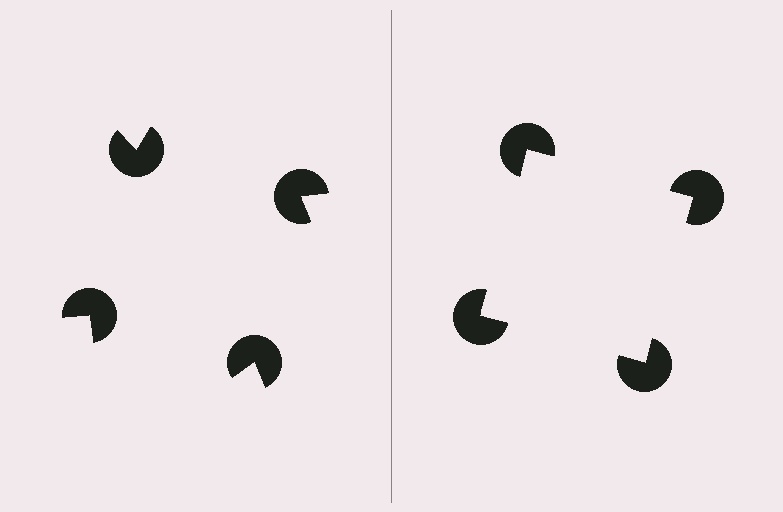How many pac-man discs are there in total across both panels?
8 — 4 on each side.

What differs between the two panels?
The pac-man discs are positioned identically on both sides; only the wedge orientations differ. On the right they align to a square; on the left they are misaligned.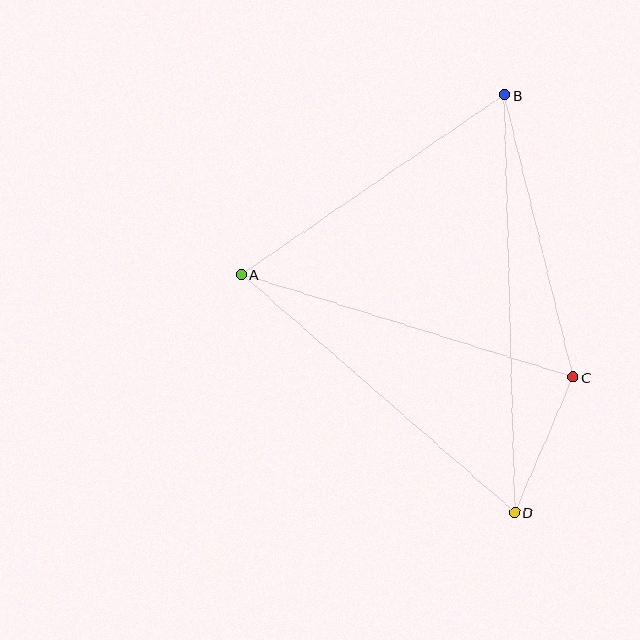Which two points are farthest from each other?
Points B and D are farthest from each other.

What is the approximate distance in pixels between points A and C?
The distance between A and C is approximately 347 pixels.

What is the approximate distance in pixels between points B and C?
The distance between B and C is approximately 290 pixels.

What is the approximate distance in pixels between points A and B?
The distance between A and B is approximately 318 pixels.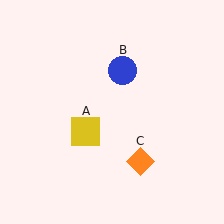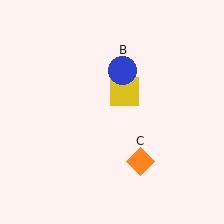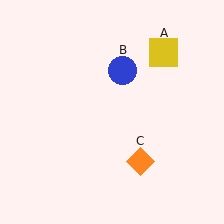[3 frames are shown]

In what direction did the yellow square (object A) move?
The yellow square (object A) moved up and to the right.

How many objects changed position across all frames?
1 object changed position: yellow square (object A).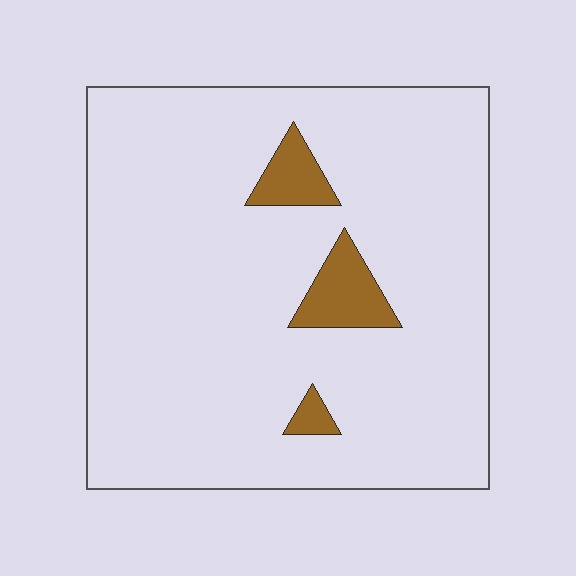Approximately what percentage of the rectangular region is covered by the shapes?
Approximately 5%.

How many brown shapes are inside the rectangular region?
3.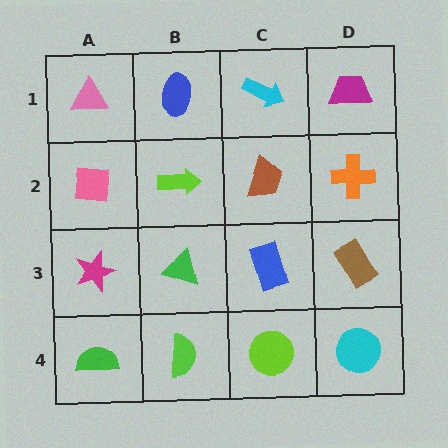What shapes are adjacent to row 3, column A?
A pink square (row 2, column A), a green semicircle (row 4, column A), a green triangle (row 3, column B).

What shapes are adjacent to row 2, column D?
A magenta trapezoid (row 1, column D), a brown rectangle (row 3, column D), a brown trapezoid (row 2, column C).